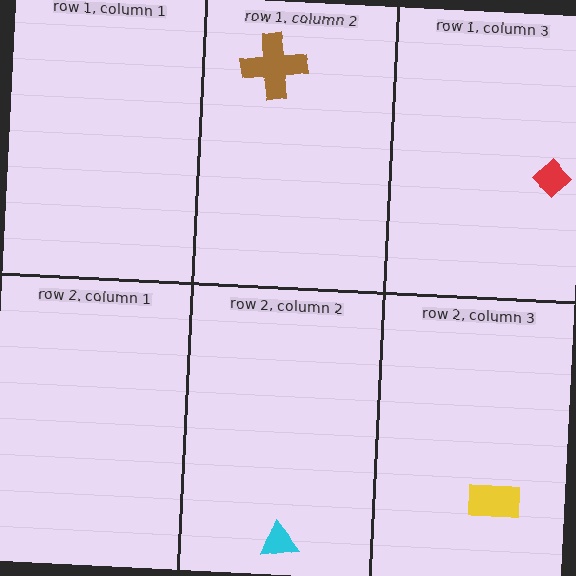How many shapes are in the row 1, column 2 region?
1.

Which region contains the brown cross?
The row 1, column 2 region.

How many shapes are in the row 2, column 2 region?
1.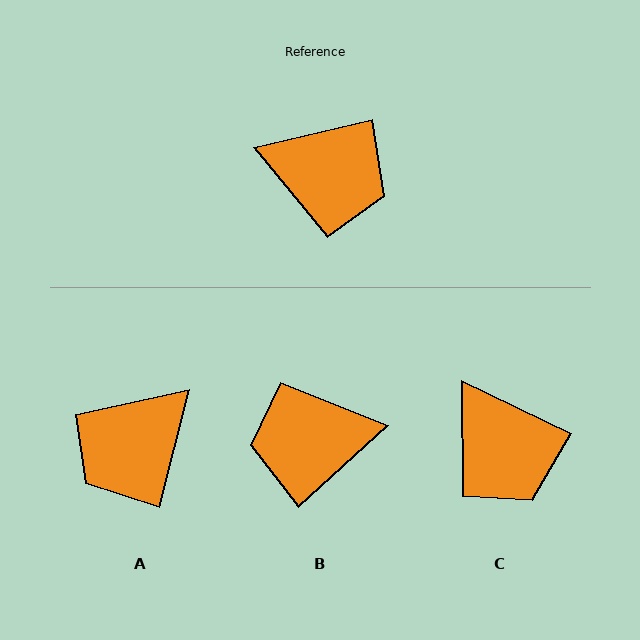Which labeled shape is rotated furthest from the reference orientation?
B, about 151 degrees away.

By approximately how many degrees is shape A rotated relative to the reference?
Approximately 117 degrees clockwise.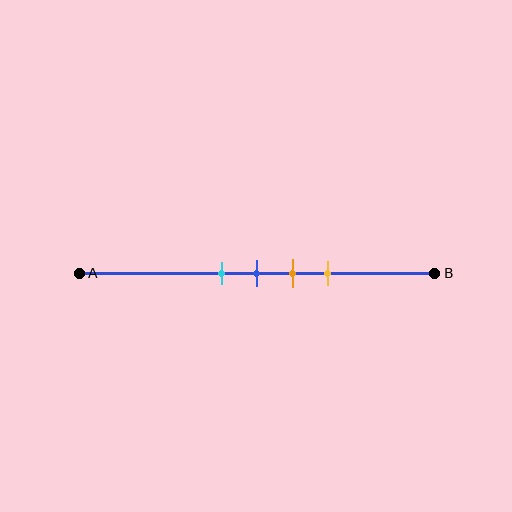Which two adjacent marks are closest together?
The cyan and blue marks are the closest adjacent pair.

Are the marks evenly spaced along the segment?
Yes, the marks are approximately evenly spaced.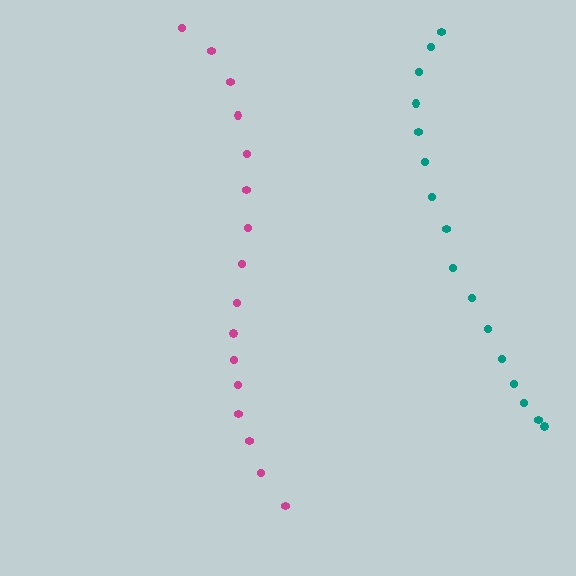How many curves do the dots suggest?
There are 2 distinct paths.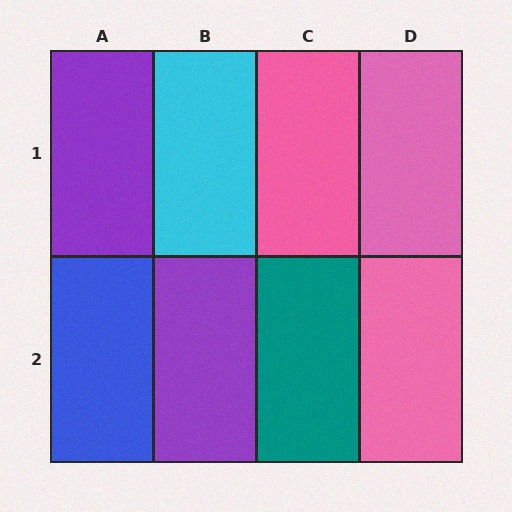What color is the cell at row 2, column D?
Pink.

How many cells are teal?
1 cell is teal.